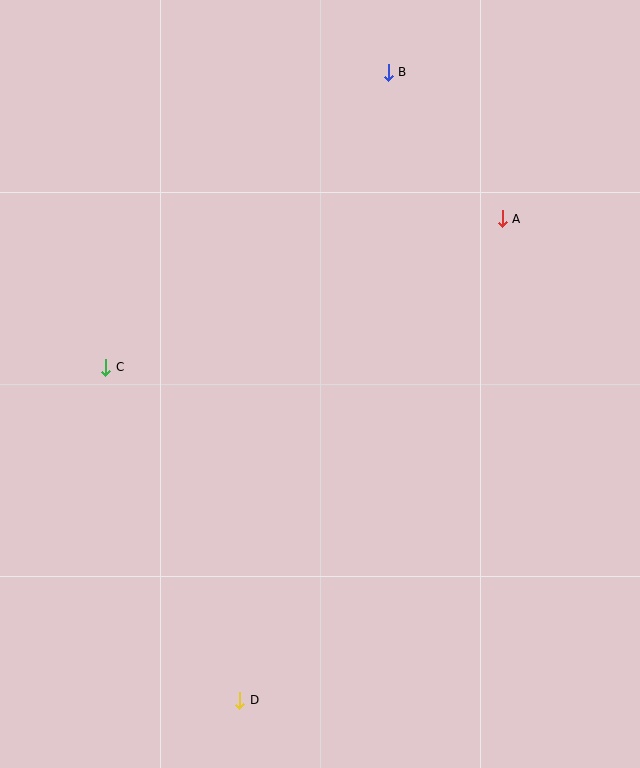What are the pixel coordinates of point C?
Point C is at (106, 367).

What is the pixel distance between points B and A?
The distance between B and A is 186 pixels.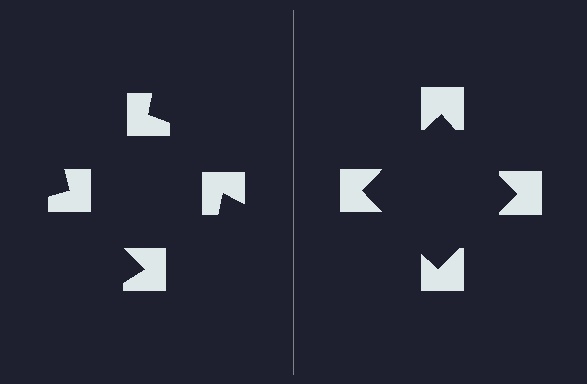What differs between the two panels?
The notched squares are positioned identically on both sides; only the wedge orientations differ. On the right they align to a square; on the left they are misaligned.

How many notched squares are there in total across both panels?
8 — 4 on each side.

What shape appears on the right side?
An illusory square.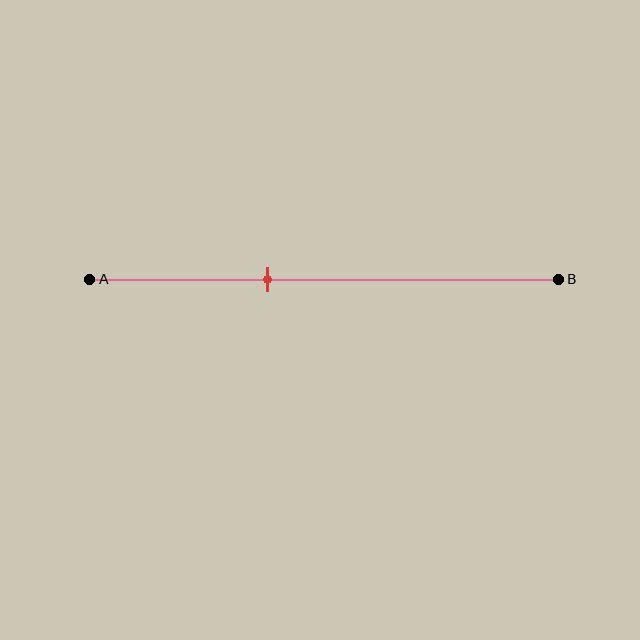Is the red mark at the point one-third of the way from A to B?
No, the mark is at about 40% from A, not at the 33% one-third point.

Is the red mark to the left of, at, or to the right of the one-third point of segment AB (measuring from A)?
The red mark is to the right of the one-third point of segment AB.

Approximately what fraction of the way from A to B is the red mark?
The red mark is approximately 40% of the way from A to B.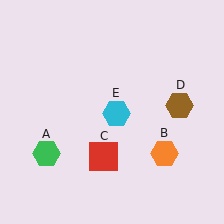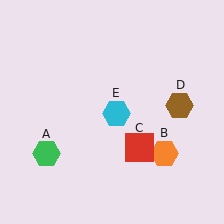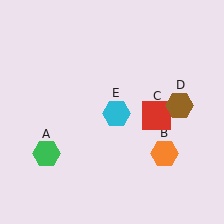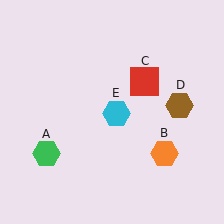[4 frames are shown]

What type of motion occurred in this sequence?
The red square (object C) rotated counterclockwise around the center of the scene.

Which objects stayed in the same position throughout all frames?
Green hexagon (object A) and orange hexagon (object B) and brown hexagon (object D) and cyan hexagon (object E) remained stationary.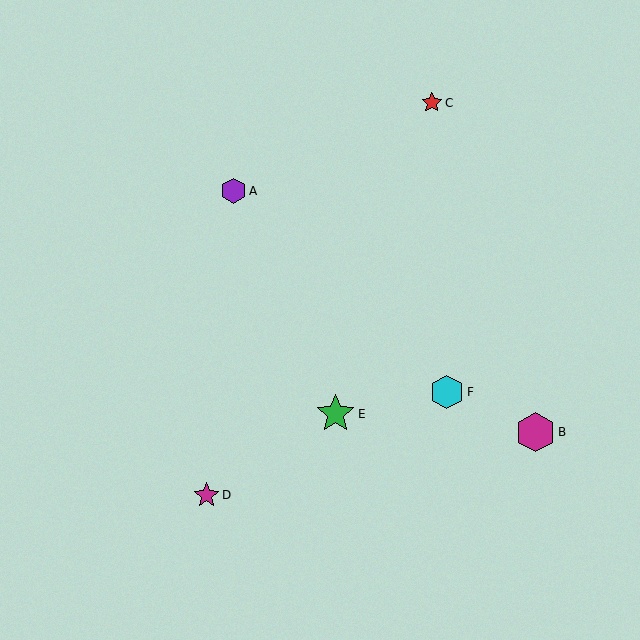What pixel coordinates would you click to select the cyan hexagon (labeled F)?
Click at (447, 392) to select the cyan hexagon F.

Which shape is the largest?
The magenta hexagon (labeled B) is the largest.